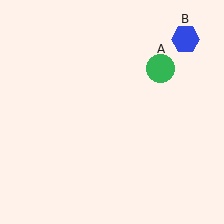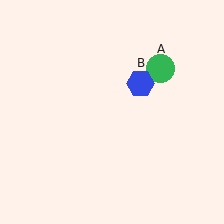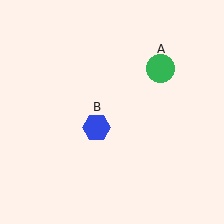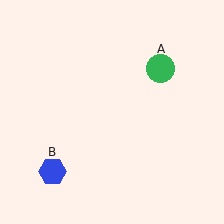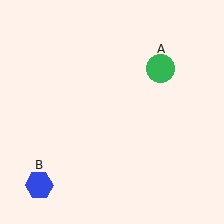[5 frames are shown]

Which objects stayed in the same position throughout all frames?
Green circle (object A) remained stationary.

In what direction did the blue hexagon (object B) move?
The blue hexagon (object B) moved down and to the left.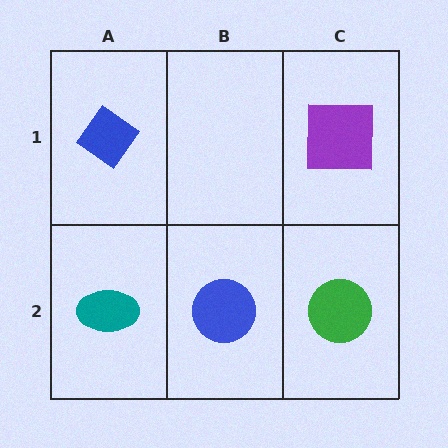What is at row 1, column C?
A purple square.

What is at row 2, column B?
A blue circle.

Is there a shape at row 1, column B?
No, that cell is empty.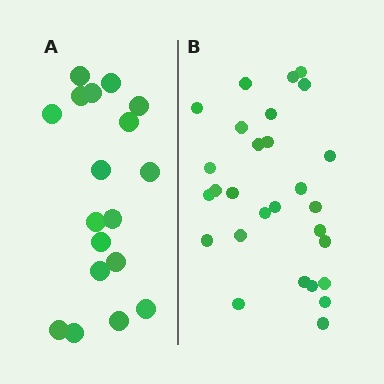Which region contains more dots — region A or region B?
Region B (the right region) has more dots.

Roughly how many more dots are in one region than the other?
Region B has roughly 10 or so more dots than region A.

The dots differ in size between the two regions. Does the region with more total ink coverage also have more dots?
No. Region A has more total ink coverage because its dots are larger, but region B actually contains more individual dots. Total area can be misleading — the number of items is what matters here.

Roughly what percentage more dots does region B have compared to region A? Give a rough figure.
About 55% more.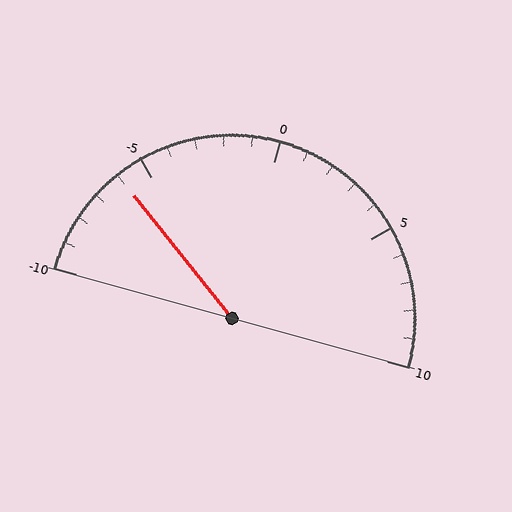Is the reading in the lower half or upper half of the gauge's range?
The reading is in the lower half of the range (-10 to 10).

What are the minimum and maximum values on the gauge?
The gauge ranges from -10 to 10.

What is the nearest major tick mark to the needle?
The nearest major tick mark is -5.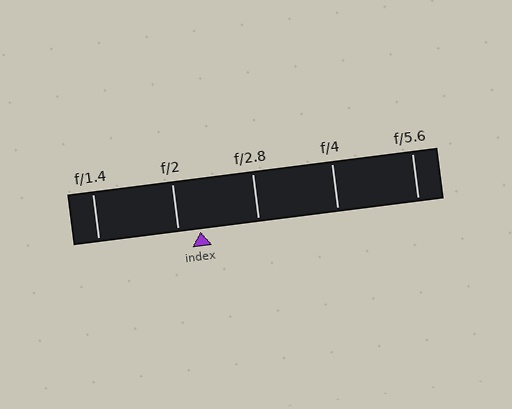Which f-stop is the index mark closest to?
The index mark is closest to f/2.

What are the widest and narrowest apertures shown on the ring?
The widest aperture shown is f/1.4 and the narrowest is f/5.6.